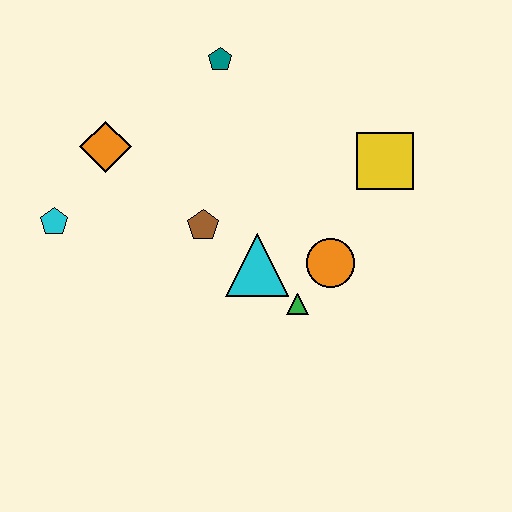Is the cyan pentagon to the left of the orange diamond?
Yes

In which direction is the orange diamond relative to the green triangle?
The orange diamond is to the left of the green triangle.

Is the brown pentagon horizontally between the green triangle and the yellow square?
No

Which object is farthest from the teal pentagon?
The green triangle is farthest from the teal pentagon.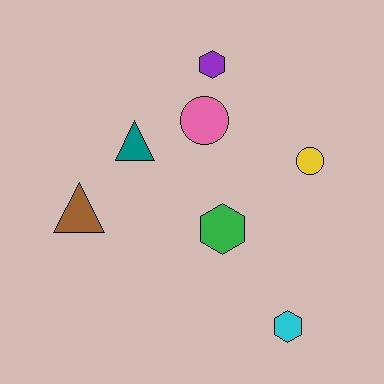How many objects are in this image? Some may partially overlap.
There are 7 objects.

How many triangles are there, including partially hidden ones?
There are 2 triangles.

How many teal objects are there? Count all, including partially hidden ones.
There is 1 teal object.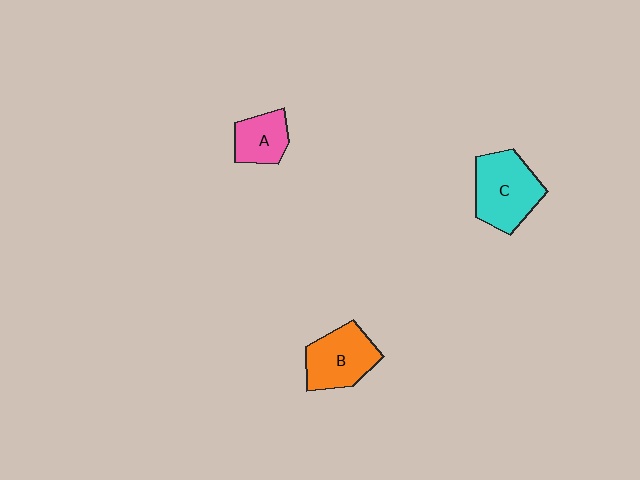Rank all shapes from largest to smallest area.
From largest to smallest: C (cyan), B (orange), A (pink).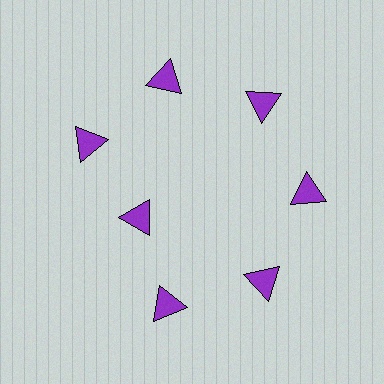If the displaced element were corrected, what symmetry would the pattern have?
It would have 7-fold rotational symmetry — the pattern would map onto itself every 51 degrees.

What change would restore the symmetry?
The symmetry would be restored by moving it outward, back onto the ring so that all 7 triangles sit at equal angles and equal distance from the center.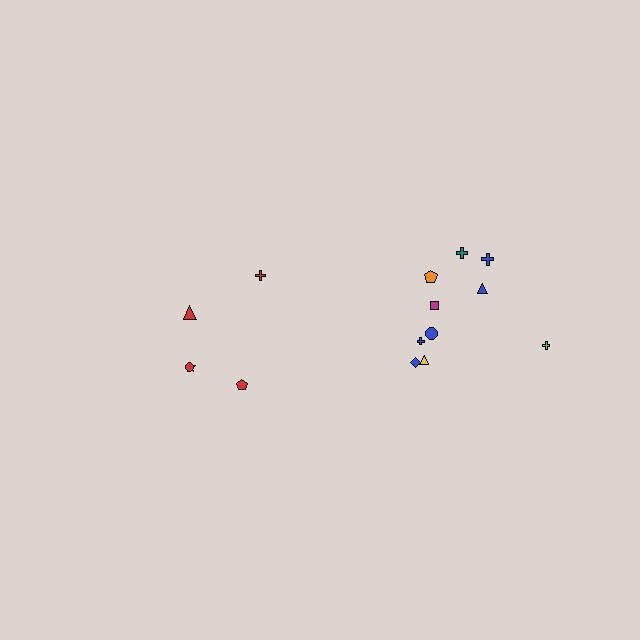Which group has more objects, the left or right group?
The right group.